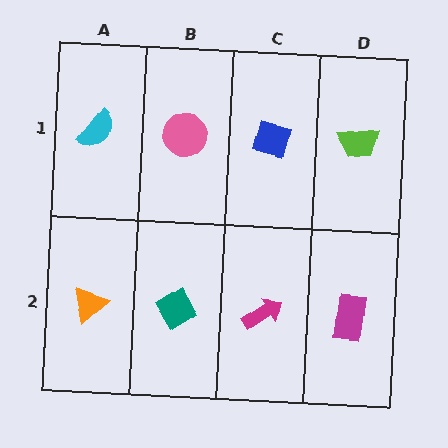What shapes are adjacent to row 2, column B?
A pink circle (row 1, column B), an orange triangle (row 2, column A), a magenta arrow (row 2, column C).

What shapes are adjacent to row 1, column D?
A magenta rectangle (row 2, column D), a blue diamond (row 1, column C).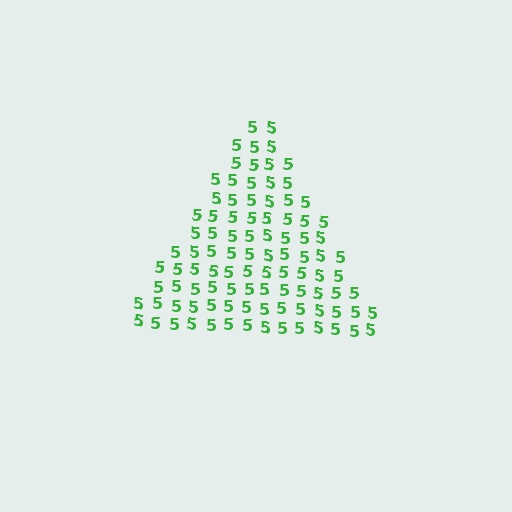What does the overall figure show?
The overall figure shows a triangle.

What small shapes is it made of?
It is made of small digit 5's.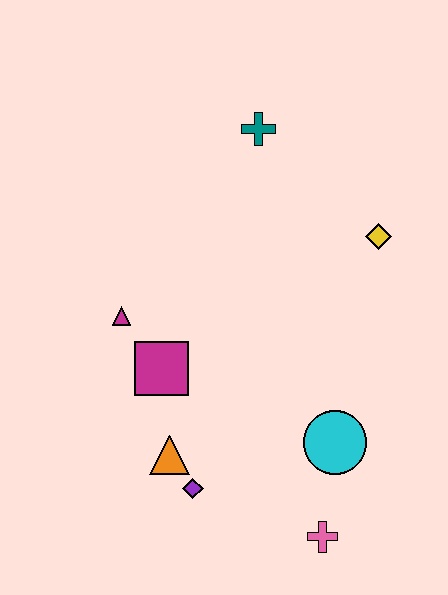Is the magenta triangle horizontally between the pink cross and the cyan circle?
No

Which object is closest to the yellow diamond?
The teal cross is closest to the yellow diamond.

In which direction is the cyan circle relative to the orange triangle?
The cyan circle is to the right of the orange triangle.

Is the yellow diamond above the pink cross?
Yes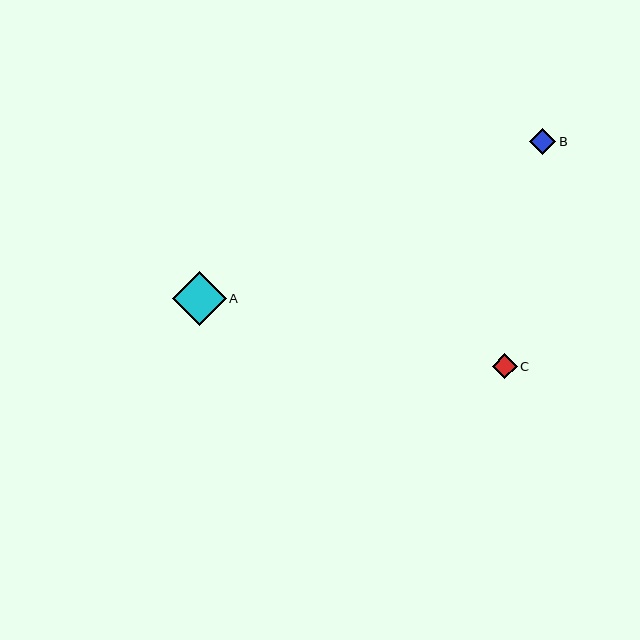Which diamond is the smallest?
Diamond C is the smallest with a size of approximately 25 pixels.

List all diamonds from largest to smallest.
From largest to smallest: A, B, C.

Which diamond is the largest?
Diamond A is the largest with a size of approximately 53 pixels.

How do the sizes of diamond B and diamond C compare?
Diamond B and diamond C are approximately the same size.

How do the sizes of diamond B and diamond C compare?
Diamond B and diamond C are approximately the same size.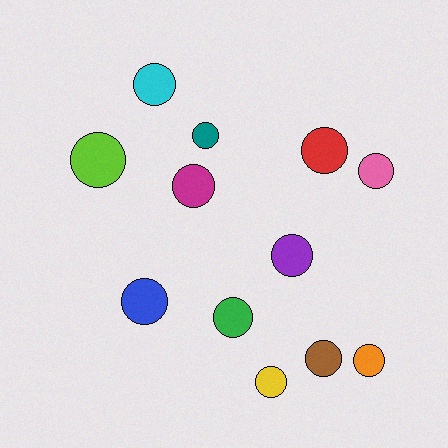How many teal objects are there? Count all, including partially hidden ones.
There is 1 teal object.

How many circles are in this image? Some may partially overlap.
There are 12 circles.